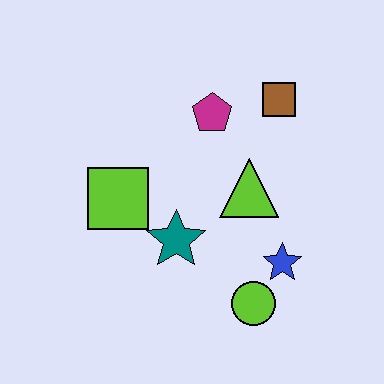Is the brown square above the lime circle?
Yes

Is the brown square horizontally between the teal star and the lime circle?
No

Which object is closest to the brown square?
The magenta pentagon is closest to the brown square.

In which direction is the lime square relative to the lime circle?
The lime square is to the left of the lime circle.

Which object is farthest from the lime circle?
The brown square is farthest from the lime circle.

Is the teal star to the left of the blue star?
Yes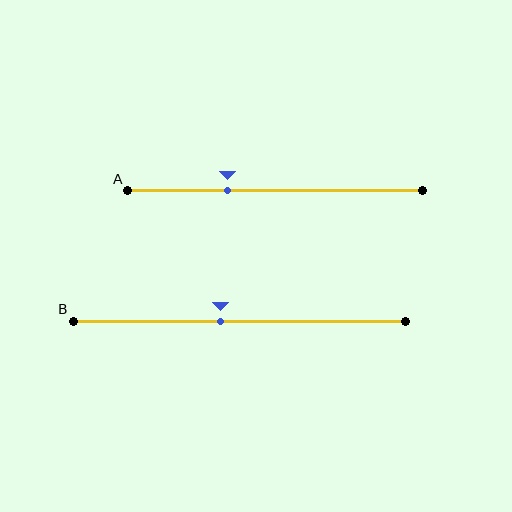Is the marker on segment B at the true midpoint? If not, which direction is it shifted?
No, the marker on segment B is shifted to the left by about 6% of the segment length.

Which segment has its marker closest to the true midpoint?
Segment B has its marker closest to the true midpoint.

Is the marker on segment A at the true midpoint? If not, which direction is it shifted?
No, the marker on segment A is shifted to the left by about 16% of the segment length.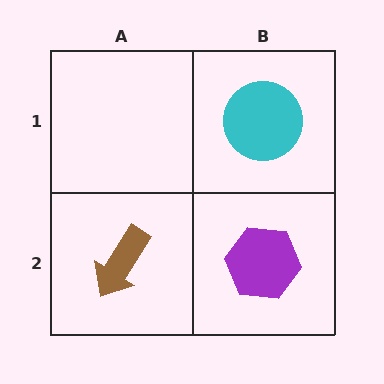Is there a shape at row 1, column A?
No, that cell is empty.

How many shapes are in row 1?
1 shape.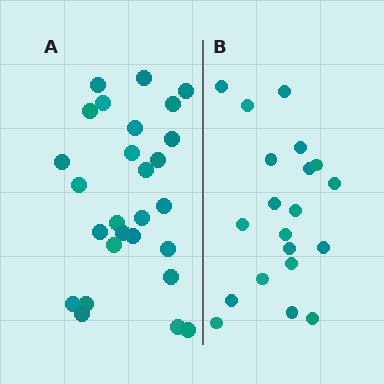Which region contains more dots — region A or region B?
Region A (the left region) has more dots.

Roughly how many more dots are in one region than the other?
Region A has roughly 8 or so more dots than region B.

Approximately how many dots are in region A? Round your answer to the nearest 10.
About 30 dots. (The exact count is 27, which rounds to 30.)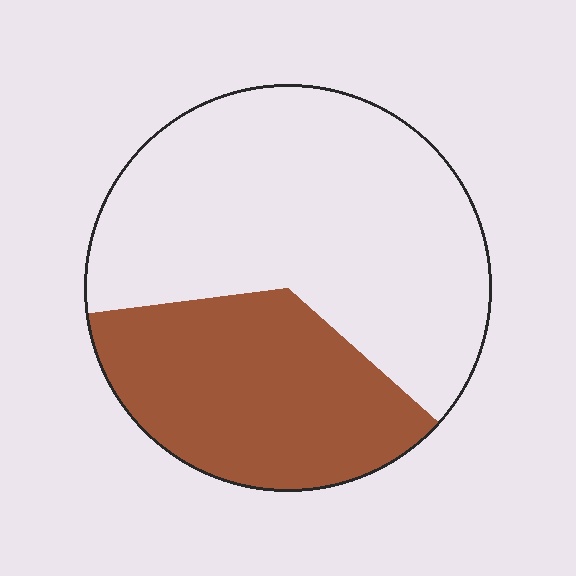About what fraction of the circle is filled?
About three eighths (3/8).